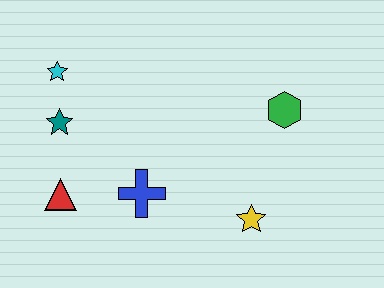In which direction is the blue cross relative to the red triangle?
The blue cross is to the right of the red triangle.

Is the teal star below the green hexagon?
Yes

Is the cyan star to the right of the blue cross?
No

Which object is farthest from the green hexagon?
The red triangle is farthest from the green hexagon.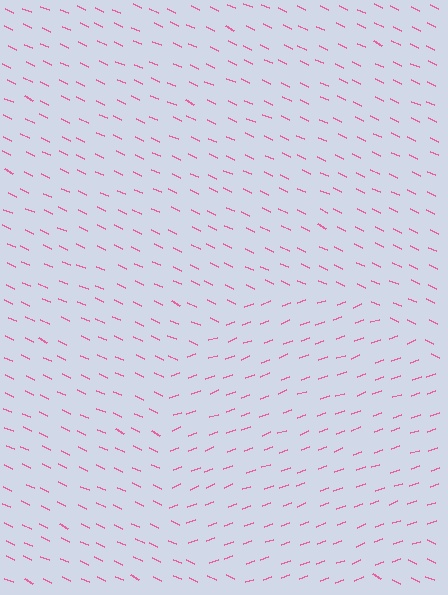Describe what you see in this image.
The image is filled with small pink line segments. A circle region in the image has lines oriented differently from the surrounding lines, creating a visible texture boundary.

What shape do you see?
I see a circle.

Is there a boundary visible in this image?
Yes, there is a texture boundary formed by a change in line orientation.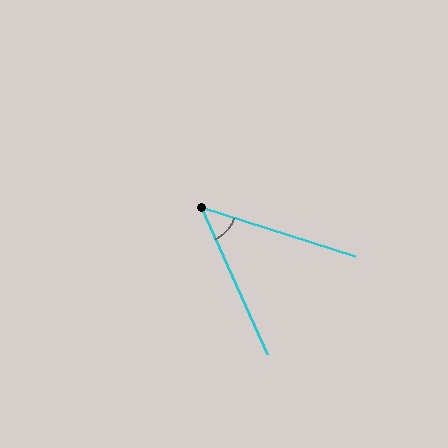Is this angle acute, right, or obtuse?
It is acute.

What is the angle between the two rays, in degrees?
Approximately 48 degrees.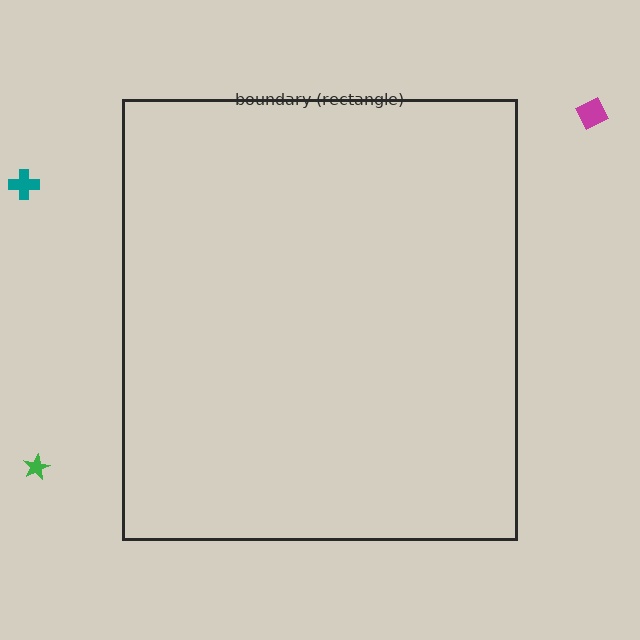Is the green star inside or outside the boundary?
Outside.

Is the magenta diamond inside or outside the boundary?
Outside.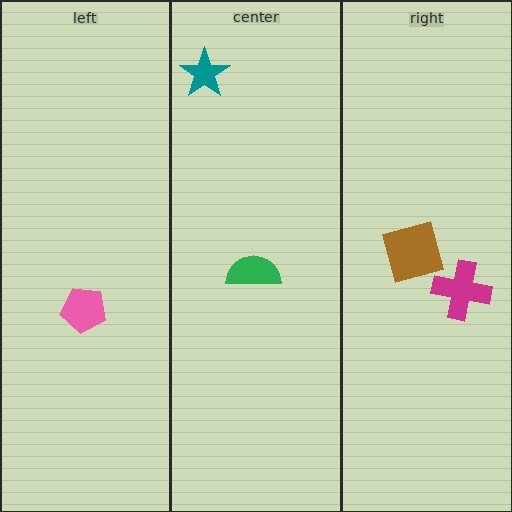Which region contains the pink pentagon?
The left region.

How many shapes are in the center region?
2.